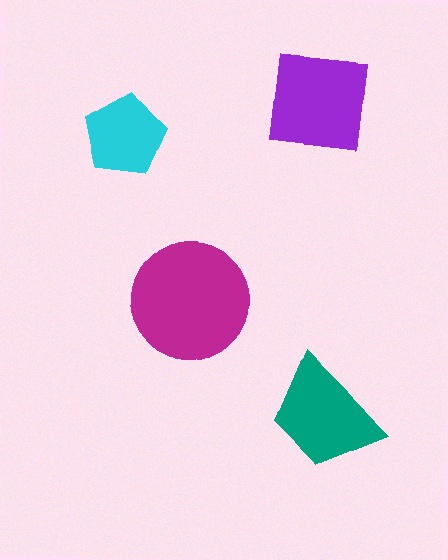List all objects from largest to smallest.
The magenta circle, the purple square, the teal trapezoid, the cyan pentagon.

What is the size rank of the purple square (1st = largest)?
2nd.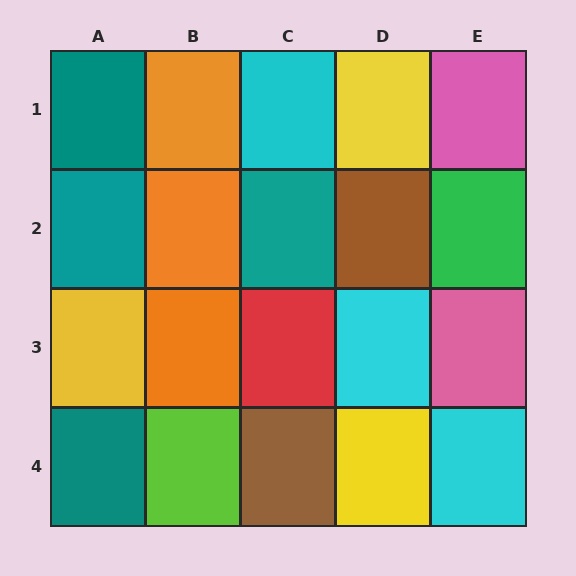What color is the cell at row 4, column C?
Brown.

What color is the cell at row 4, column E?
Cyan.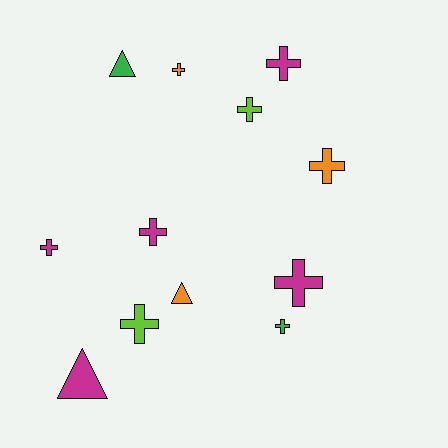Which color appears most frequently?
Magenta, with 5 objects.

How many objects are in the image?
There are 12 objects.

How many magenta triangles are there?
There is 1 magenta triangle.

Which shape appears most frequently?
Cross, with 9 objects.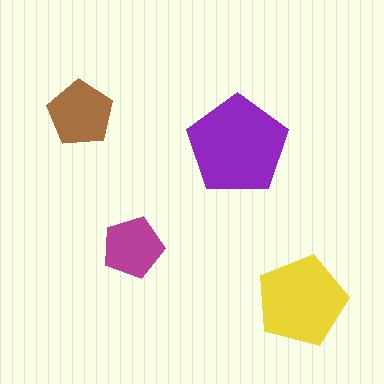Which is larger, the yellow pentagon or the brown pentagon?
The yellow one.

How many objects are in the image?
There are 4 objects in the image.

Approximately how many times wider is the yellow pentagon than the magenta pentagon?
About 1.5 times wider.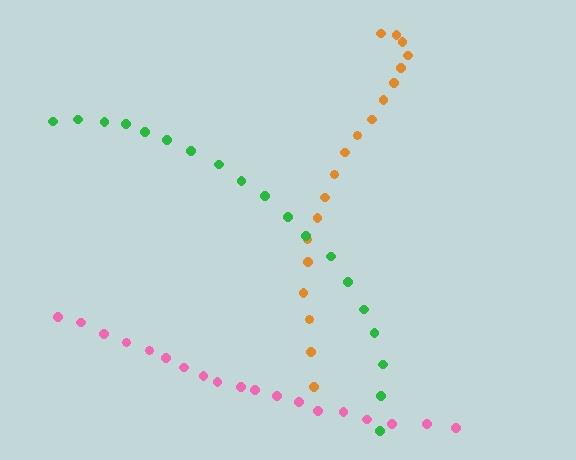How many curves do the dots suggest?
There are 3 distinct paths.